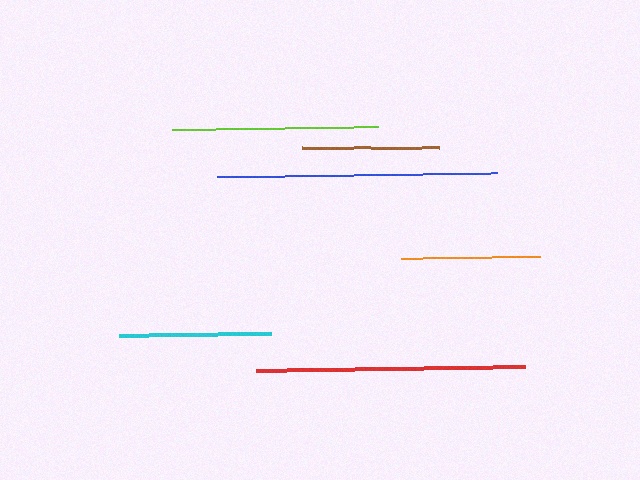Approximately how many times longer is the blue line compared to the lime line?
The blue line is approximately 1.4 times the length of the lime line.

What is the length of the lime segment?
The lime segment is approximately 205 pixels long.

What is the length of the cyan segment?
The cyan segment is approximately 152 pixels long.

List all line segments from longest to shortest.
From longest to shortest: blue, red, lime, cyan, orange, brown.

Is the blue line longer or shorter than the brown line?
The blue line is longer than the brown line.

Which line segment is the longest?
The blue line is the longest at approximately 279 pixels.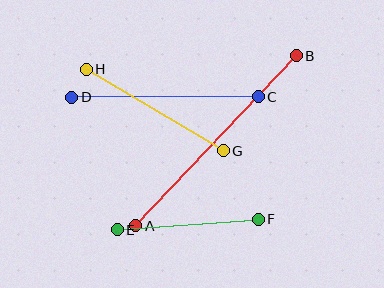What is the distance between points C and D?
The distance is approximately 187 pixels.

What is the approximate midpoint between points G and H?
The midpoint is at approximately (155, 110) pixels.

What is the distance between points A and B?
The distance is approximately 234 pixels.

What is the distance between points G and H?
The distance is approximately 159 pixels.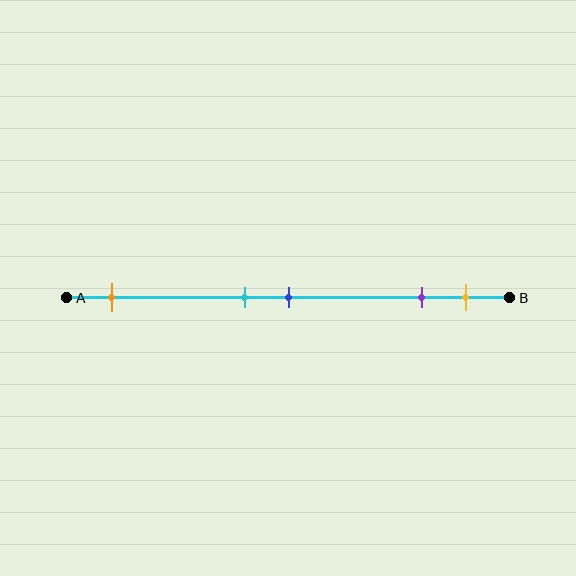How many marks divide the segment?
There are 5 marks dividing the segment.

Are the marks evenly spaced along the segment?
No, the marks are not evenly spaced.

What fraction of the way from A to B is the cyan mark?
The cyan mark is approximately 40% (0.4) of the way from A to B.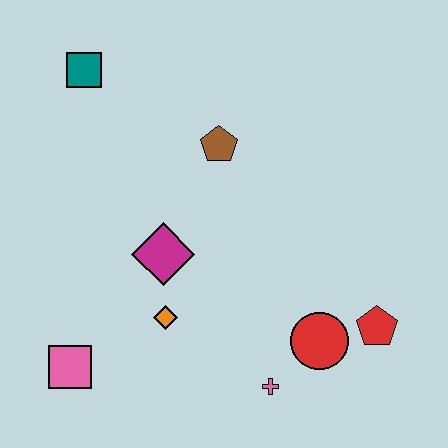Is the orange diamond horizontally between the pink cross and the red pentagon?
No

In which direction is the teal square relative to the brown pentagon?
The teal square is to the left of the brown pentagon.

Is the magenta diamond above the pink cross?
Yes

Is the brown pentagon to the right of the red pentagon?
No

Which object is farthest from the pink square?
The red pentagon is farthest from the pink square.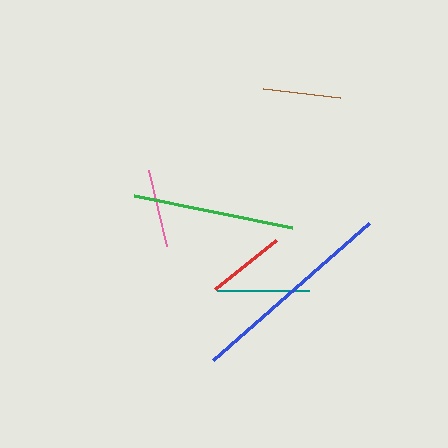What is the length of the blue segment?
The blue segment is approximately 208 pixels long.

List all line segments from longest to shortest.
From longest to shortest: blue, green, teal, red, pink, brown.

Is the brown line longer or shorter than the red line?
The red line is longer than the brown line.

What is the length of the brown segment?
The brown segment is approximately 78 pixels long.